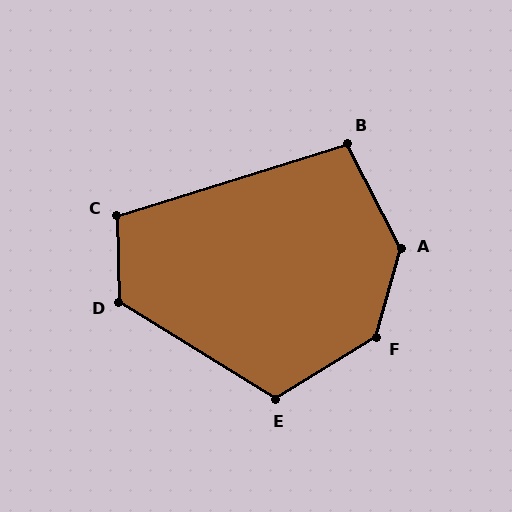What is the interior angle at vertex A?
Approximately 137 degrees (obtuse).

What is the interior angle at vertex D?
Approximately 123 degrees (obtuse).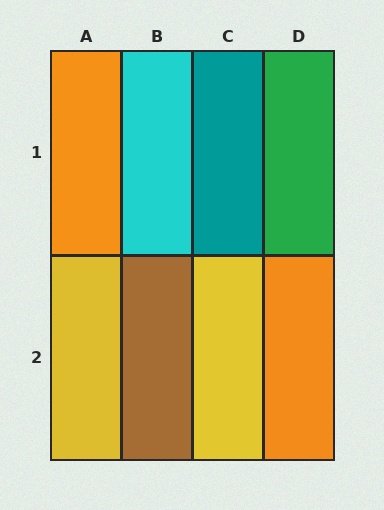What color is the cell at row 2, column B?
Brown.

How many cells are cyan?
1 cell is cyan.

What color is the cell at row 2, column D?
Orange.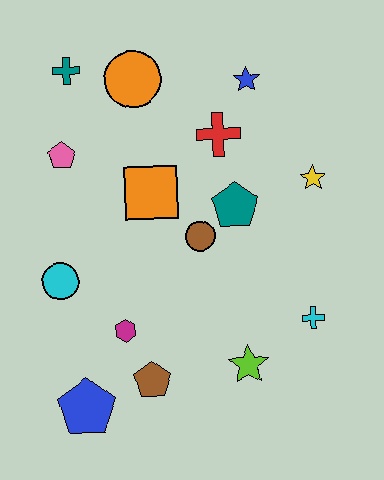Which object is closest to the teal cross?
The orange circle is closest to the teal cross.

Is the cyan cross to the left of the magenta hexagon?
No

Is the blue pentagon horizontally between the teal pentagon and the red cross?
No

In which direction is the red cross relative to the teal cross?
The red cross is to the right of the teal cross.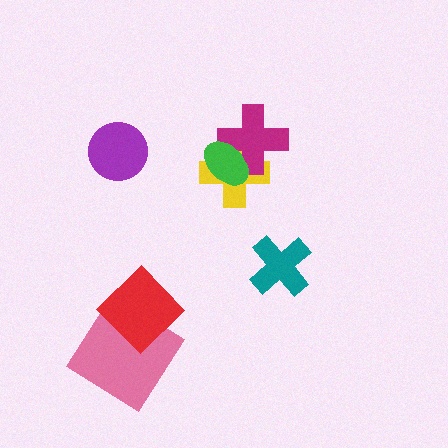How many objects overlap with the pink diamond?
1 object overlaps with the pink diamond.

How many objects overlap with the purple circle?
0 objects overlap with the purple circle.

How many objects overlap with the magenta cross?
2 objects overlap with the magenta cross.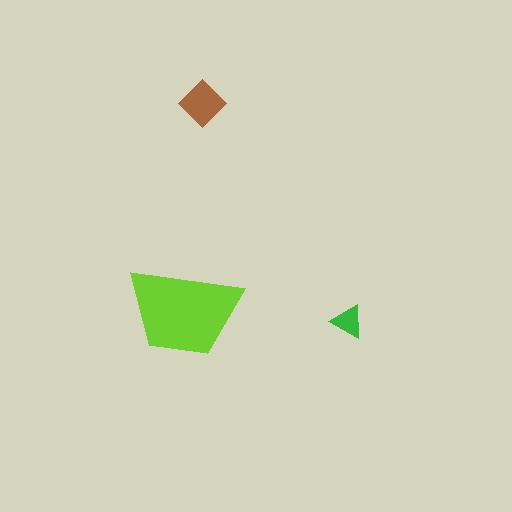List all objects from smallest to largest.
The green triangle, the brown diamond, the lime trapezoid.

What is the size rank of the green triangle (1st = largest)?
3rd.